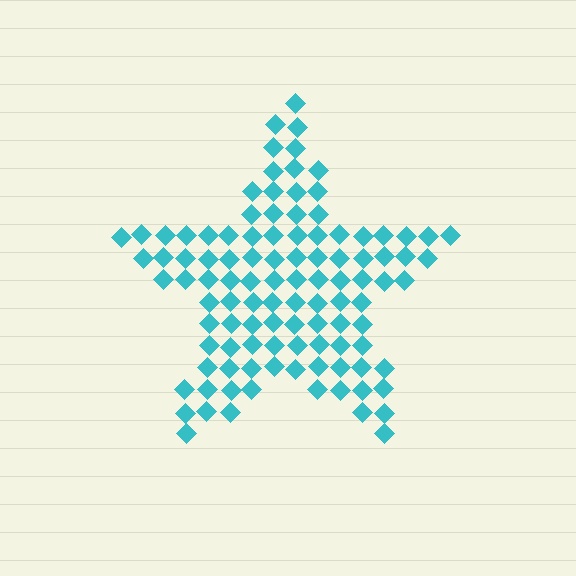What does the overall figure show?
The overall figure shows a star.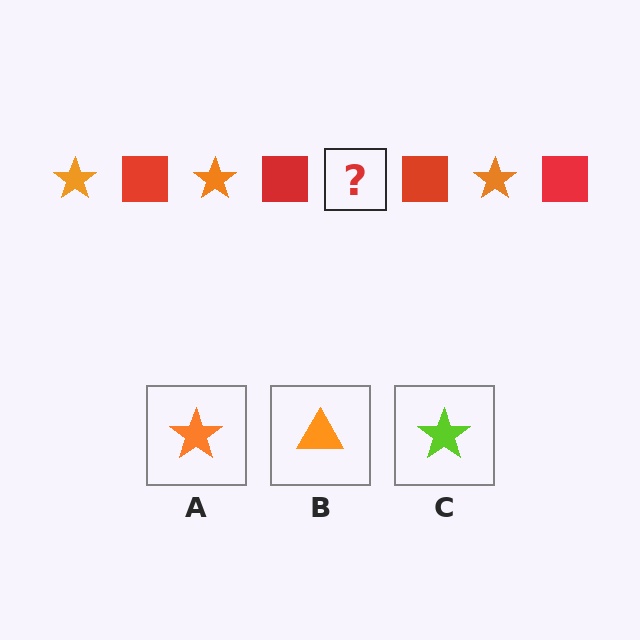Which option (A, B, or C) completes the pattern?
A.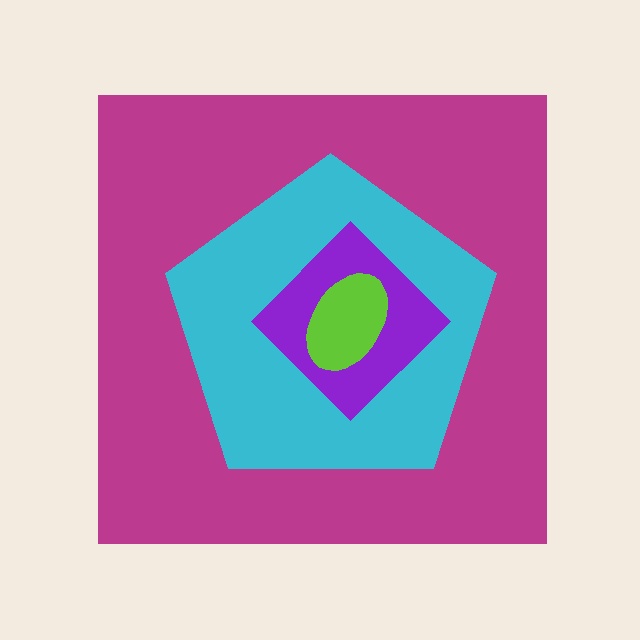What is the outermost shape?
The magenta square.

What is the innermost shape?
The lime ellipse.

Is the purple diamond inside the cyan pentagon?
Yes.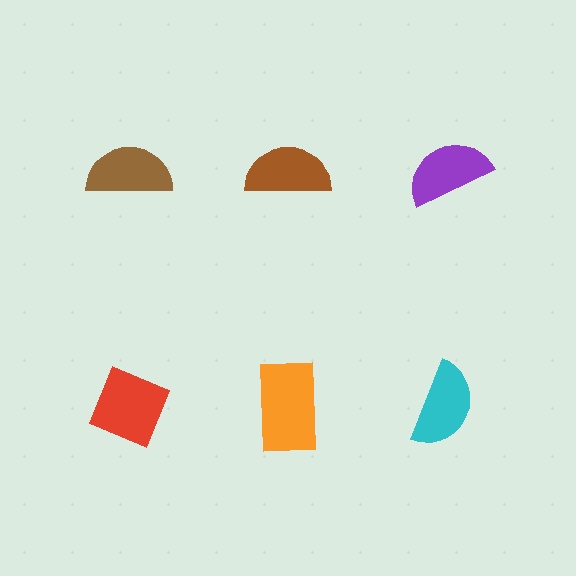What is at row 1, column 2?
A brown semicircle.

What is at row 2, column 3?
A cyan semicircle.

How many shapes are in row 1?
3 shapes.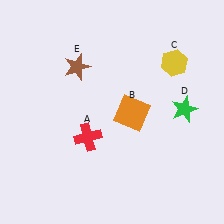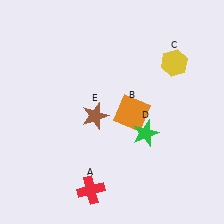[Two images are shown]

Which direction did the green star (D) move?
The green star (D) moved left.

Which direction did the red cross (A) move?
The red cross (A) moved down.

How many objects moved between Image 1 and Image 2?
3 objects moved between the two images.